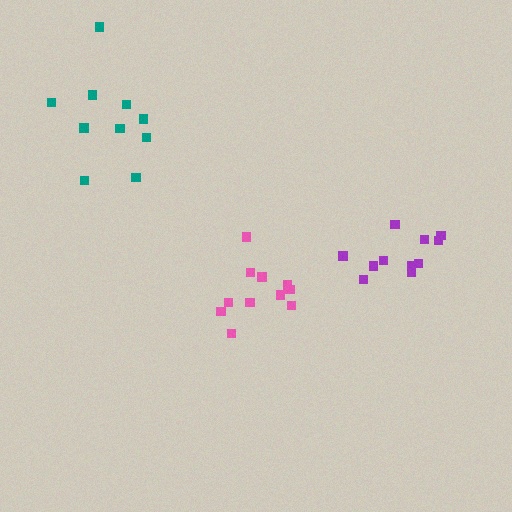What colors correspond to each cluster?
The clusters are colored: purple, pink, teal.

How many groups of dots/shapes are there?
There are 3 groups.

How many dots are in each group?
Group 1: 11 dots, Group 2: 12 dots, Group 3: 10 dots (33 total).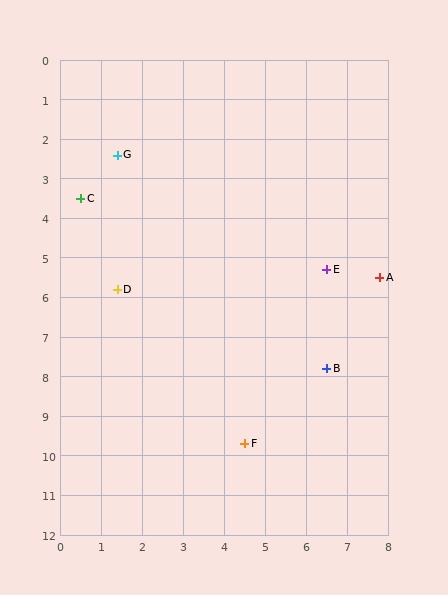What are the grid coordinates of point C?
Point C is at approximately (0.5, 3.5).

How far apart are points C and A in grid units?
Points C and A are about 7.6 grid units apart.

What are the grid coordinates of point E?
Point E is at approximately (6.5, 5.3).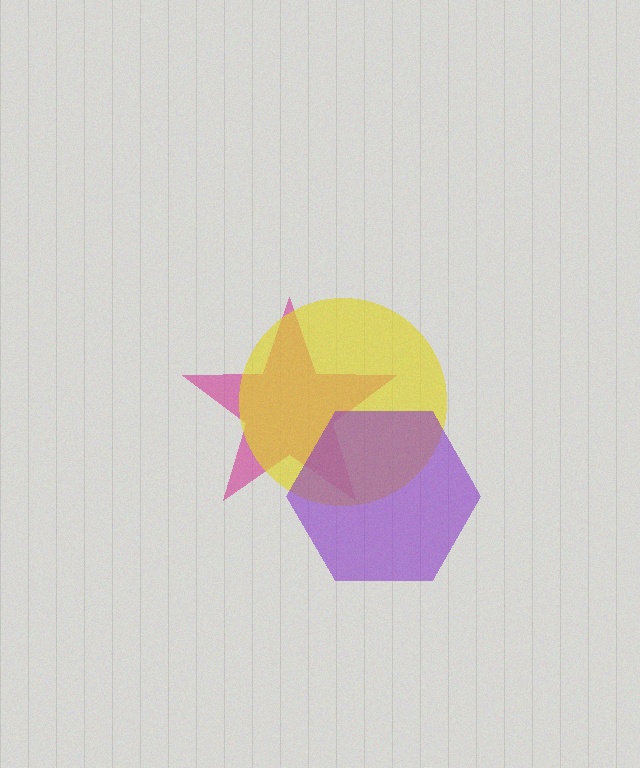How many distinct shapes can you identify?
There are 3 distinct shapes: a magenta star, a yellow circle, a purple hexagon.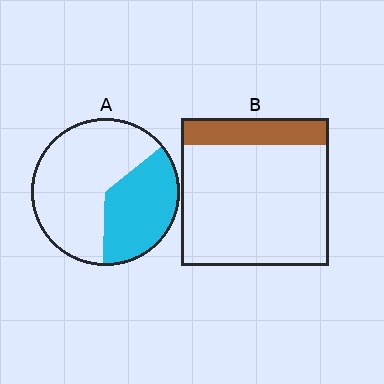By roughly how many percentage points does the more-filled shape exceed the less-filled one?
By roughly 20 percentage points (A over B).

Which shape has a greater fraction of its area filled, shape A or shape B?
Shape A.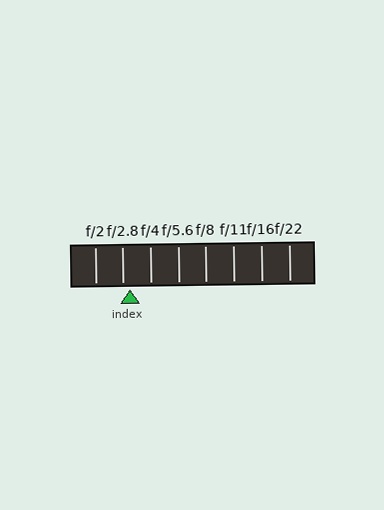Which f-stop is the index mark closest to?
The index mark is closest to f/2.8.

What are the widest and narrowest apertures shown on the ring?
The widest aperture shown is f/2 and the narrowest is f/22.